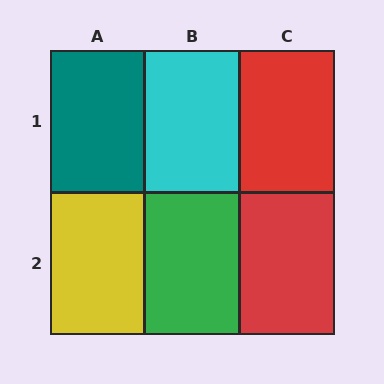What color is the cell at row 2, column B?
Green.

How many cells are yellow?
1 cell is yellow.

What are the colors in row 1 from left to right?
Teal, cyan, red.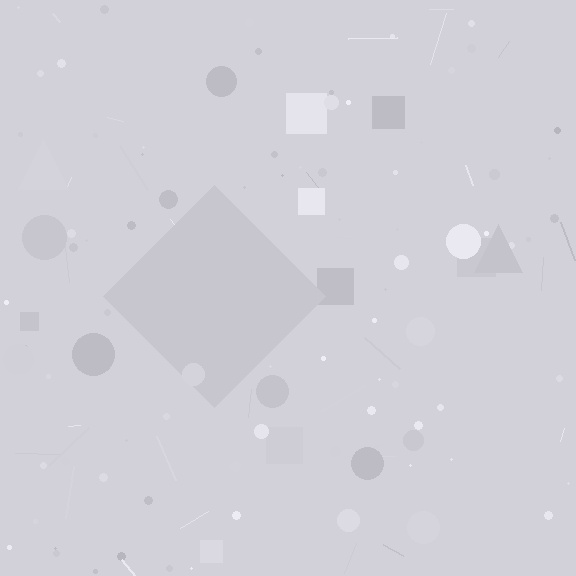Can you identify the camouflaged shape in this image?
The camouflaged shape is a diamond.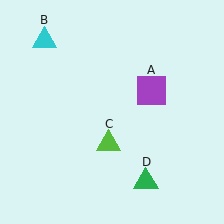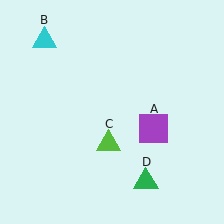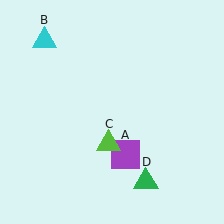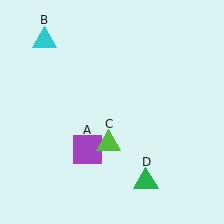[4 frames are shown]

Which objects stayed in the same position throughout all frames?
Cyan triangle (object B) and lime triangle (object C) and green triangle (object D) remained stationary.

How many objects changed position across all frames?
1 object changed position: purple square (object A).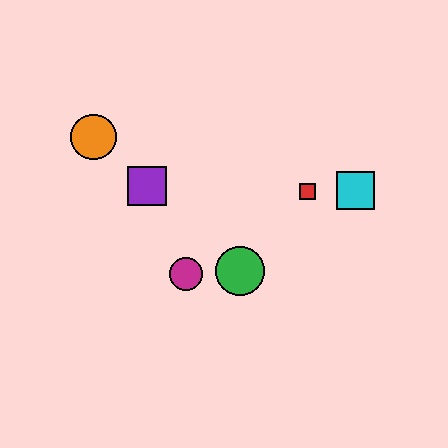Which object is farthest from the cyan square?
The orange circle is farthest from the cyan square.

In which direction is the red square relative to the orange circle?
The red square is to the right of the orange circle.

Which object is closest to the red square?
The cyan square is closest to the red square.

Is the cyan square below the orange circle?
Yes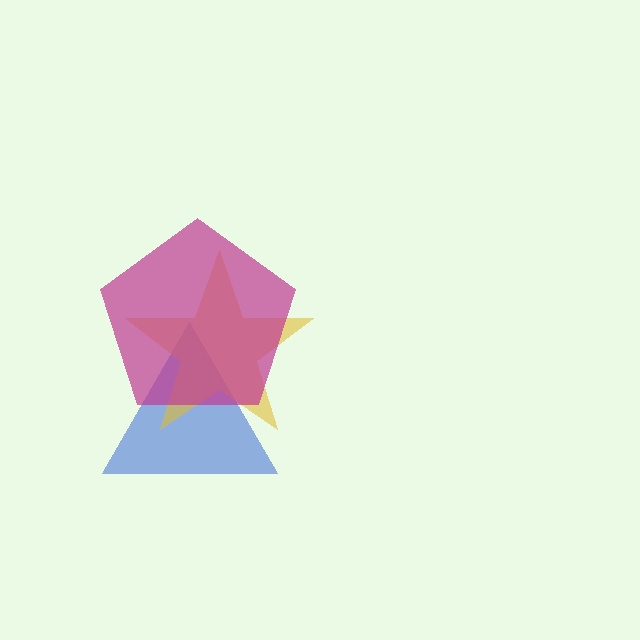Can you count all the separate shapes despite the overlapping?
Yes, there are 3 separate shapes.